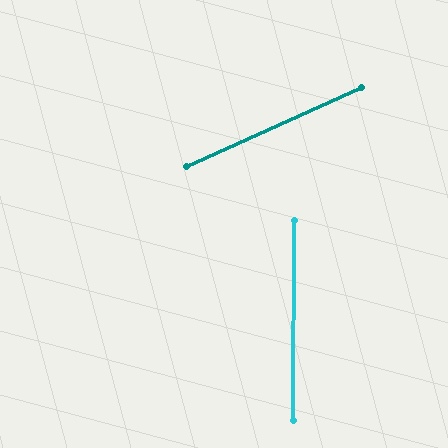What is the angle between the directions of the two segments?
Approximately 65 degrees.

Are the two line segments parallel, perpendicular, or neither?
Neither parallel nor perpendicular — they differ by about 65°.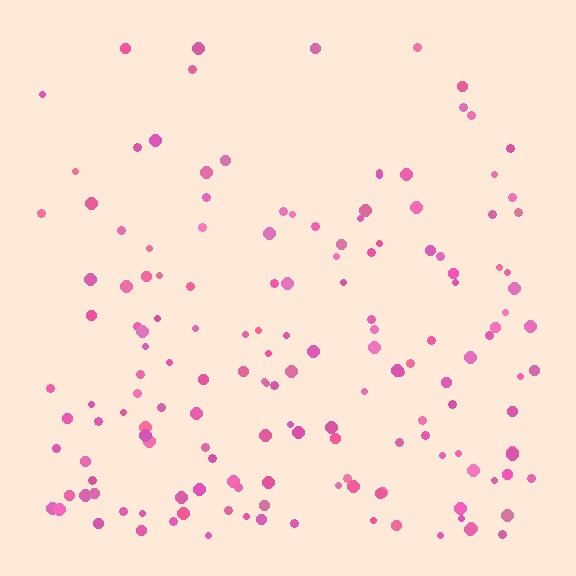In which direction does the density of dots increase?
From top to bottom, with the bottom side densest.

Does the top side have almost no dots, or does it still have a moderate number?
Still a moderate number, just noticeably fewer than the bottom.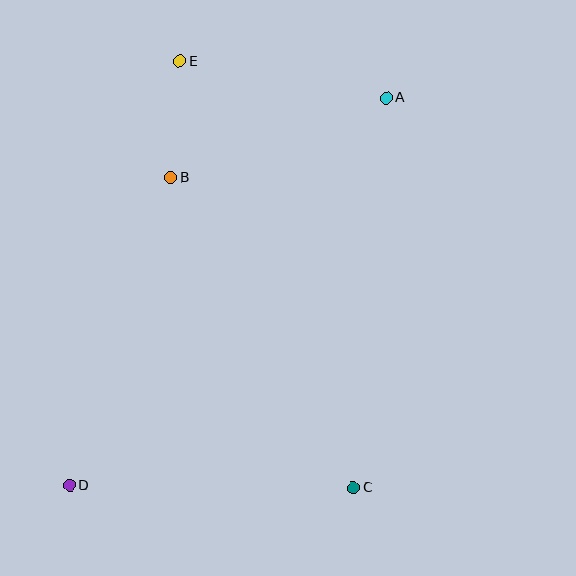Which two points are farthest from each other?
Points A and D are farthest from each other.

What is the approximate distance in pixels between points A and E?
The distance between A and E is approximately 210 pixels.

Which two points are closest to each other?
Points B and E are closest to each other.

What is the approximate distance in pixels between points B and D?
The distance between B and D is approximately 324 pixels.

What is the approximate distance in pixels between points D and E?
The distance between D and E is approximately 439 pixels.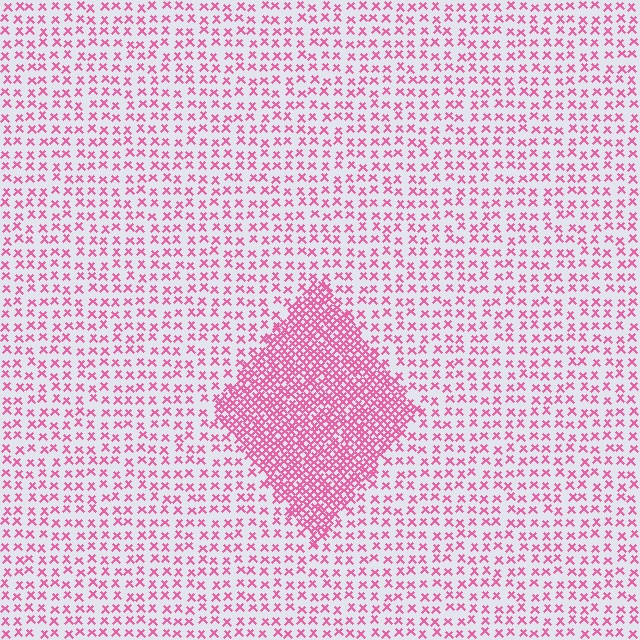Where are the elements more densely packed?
The elements are more densely packed inside the diamond boundary.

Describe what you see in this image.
The image contains small pink elements arranged at two different densities. A diamond-shaped region is visible where the elements are more densely packed than the surrounding area.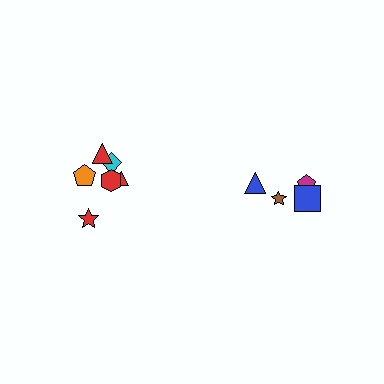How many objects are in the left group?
There are 6 objects.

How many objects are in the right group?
There are 4 objects.